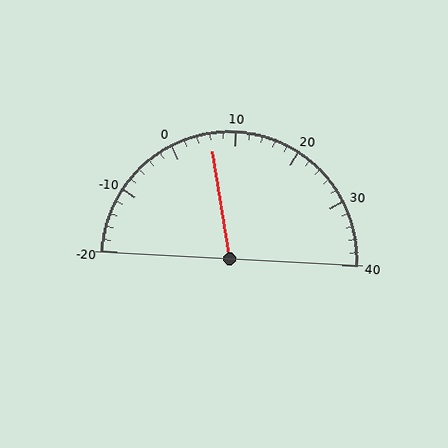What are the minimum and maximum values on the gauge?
The gauge ranges from -20 to 40.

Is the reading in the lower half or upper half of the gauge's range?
The reading is in the lower half of the range (-20 to 40).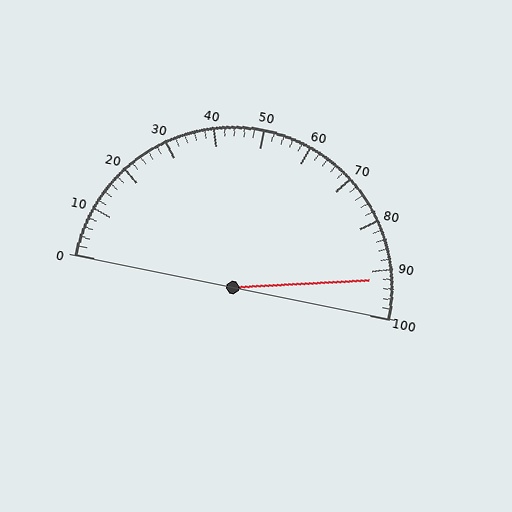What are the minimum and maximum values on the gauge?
The gauge ranges from 0 to 100.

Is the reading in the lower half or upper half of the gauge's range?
The reading is in the upper half of the range (0 to 100).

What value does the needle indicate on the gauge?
The needle indicates approximately 92.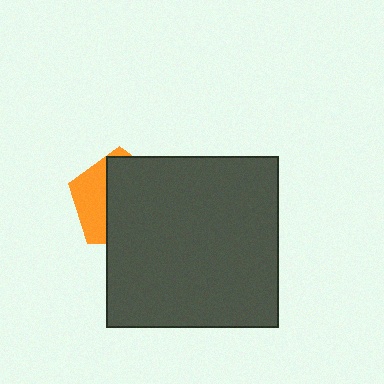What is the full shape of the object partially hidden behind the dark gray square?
The partially hidden object is an orange pentagon.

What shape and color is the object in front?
The object in front is a dark gray square.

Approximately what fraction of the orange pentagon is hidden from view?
Roughly 67% of the orange pentagon is hidden behind the dark gray square.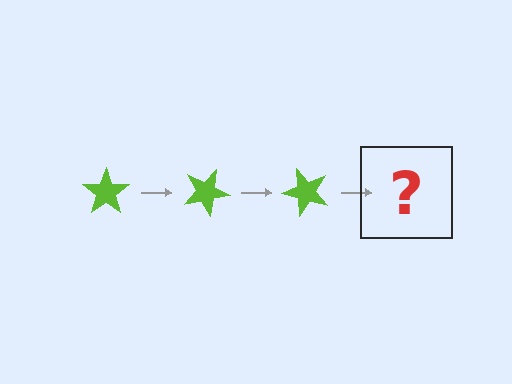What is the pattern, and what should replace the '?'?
The pattern is that the star rotates 25 degrees each step. The '?' should be a lime star rotated 75 degrees.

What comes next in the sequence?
The next element should be a lime star rotated 75 degrees.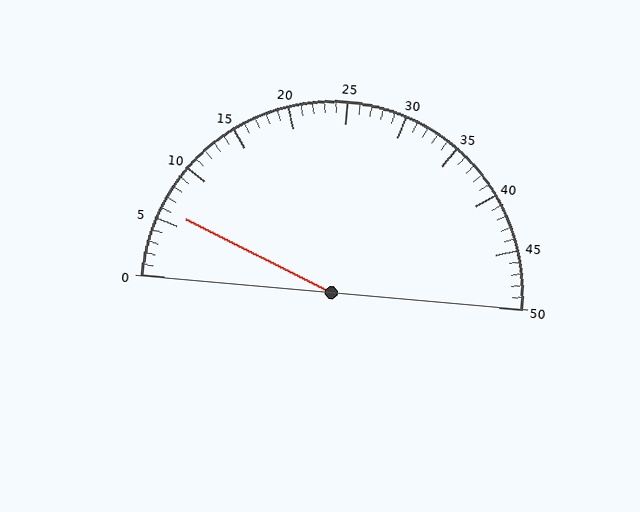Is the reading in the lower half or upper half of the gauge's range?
The reading is in the lower half of the range (0 to 50).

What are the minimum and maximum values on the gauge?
The gauge ranges from 0 to 50.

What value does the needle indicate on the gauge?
The needle indicates approximately 6.